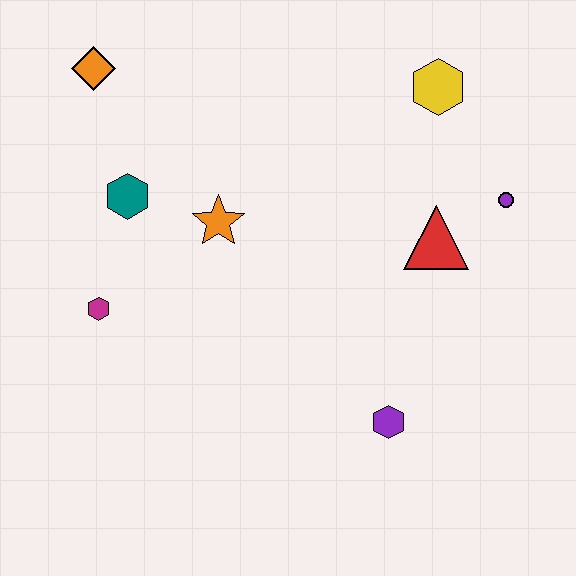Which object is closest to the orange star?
The teal hexagon is closest to the orange star.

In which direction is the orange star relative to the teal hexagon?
The orange star is to the right of the teal hexagon.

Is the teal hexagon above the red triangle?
Yes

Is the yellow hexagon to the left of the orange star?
No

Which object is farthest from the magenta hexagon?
The purple circle is farthest from the magenta hexagon.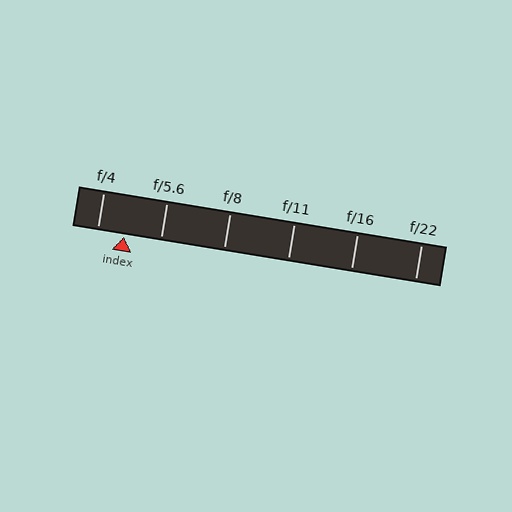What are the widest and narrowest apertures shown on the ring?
The widest aperture shown is f/4 and the narrowest is f/22.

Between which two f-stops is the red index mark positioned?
The index mark is between f/4 and f/5.6.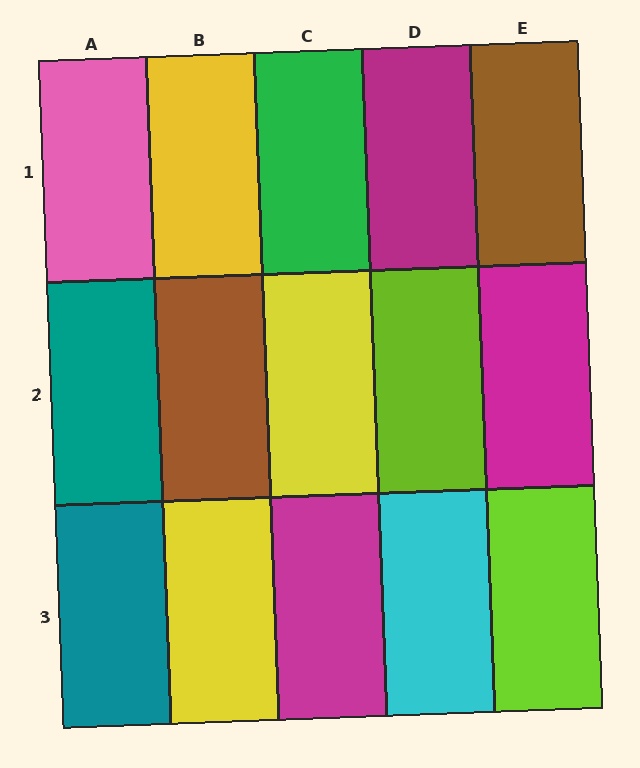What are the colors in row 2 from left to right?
Teal, brown, yellow, lime, magenta.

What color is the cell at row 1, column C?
Green.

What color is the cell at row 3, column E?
Lime.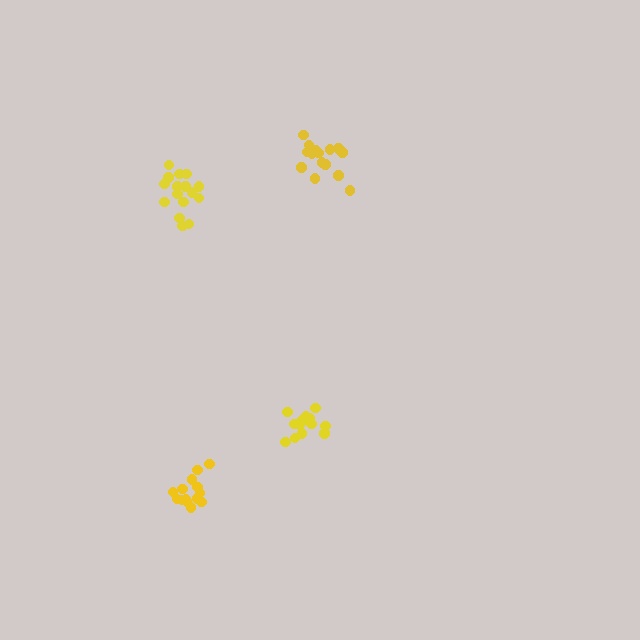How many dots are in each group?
Group 1: 14 dots, Group 2: 16 dots, Group 3: 16 dots, Group 4: 15 dots (61 total).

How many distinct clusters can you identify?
There are 4 distinct clusters.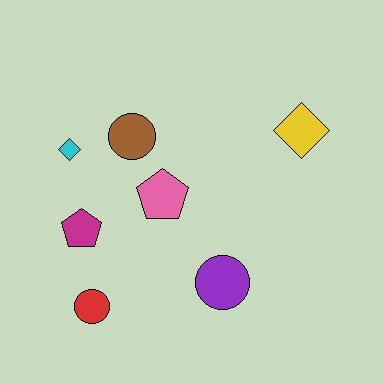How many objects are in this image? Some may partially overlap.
There are 7 objects.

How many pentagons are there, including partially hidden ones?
There are 2 pentagons.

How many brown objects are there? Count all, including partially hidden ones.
There is 1 brown object.